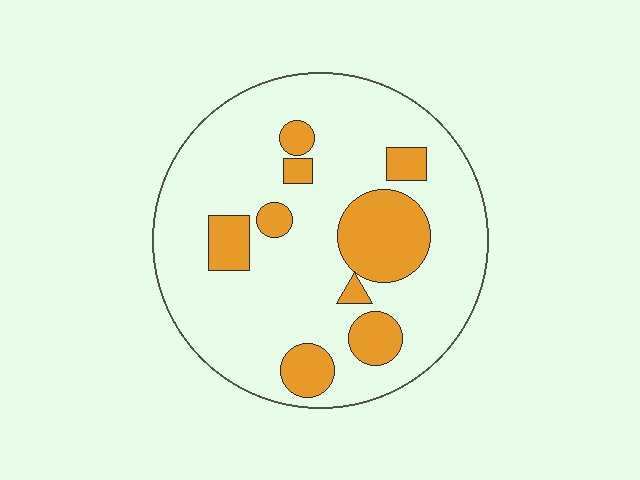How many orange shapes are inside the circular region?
9.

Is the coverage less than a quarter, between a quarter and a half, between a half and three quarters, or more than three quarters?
Less than a quarter.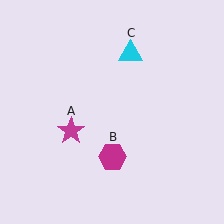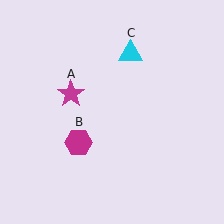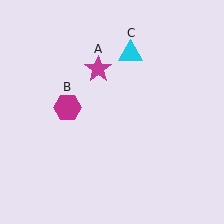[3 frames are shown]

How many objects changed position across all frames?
2 objects changed position: magenta star (object A), magenta hexagon (object B).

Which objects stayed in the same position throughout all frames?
Cyan triangle (object C) remained stationary.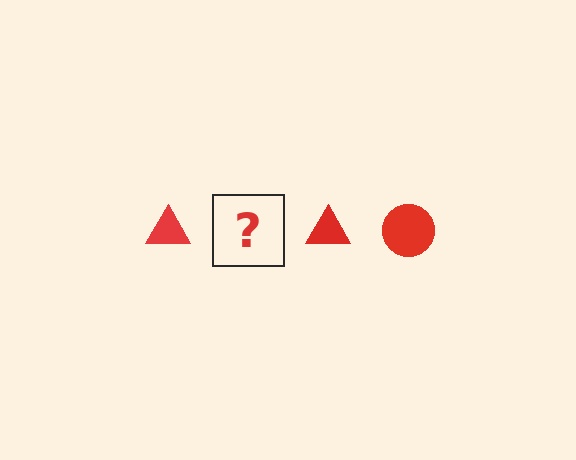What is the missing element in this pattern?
The missing element is a red circle.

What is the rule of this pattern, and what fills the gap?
The rule is that the pattern cycles through triangle, circle shapes in red. The gap should be filled with a red circle.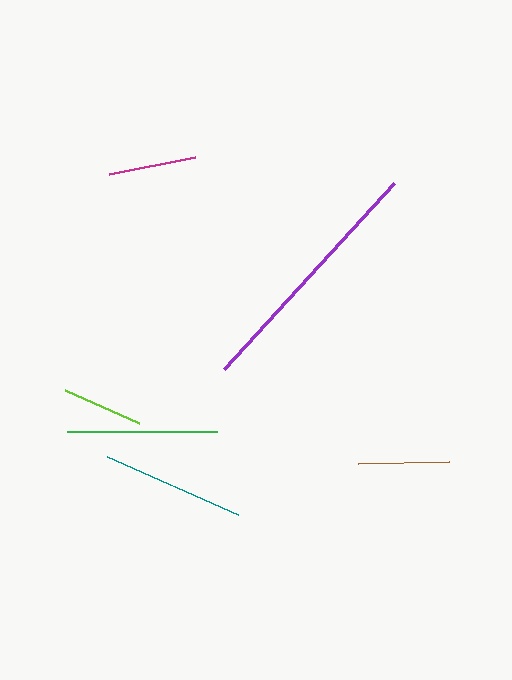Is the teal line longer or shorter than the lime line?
The teal line is longer than the lime line.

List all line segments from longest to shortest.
From longest to shortest: purple, green, teal, brown, magenta, lime.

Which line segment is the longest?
The purple line is the longest at approximately 252 pixels.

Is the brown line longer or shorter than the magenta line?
The brown line is longer than the magenta line.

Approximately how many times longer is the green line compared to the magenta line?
The green line is approximately 1.7 times the length of the magenta line.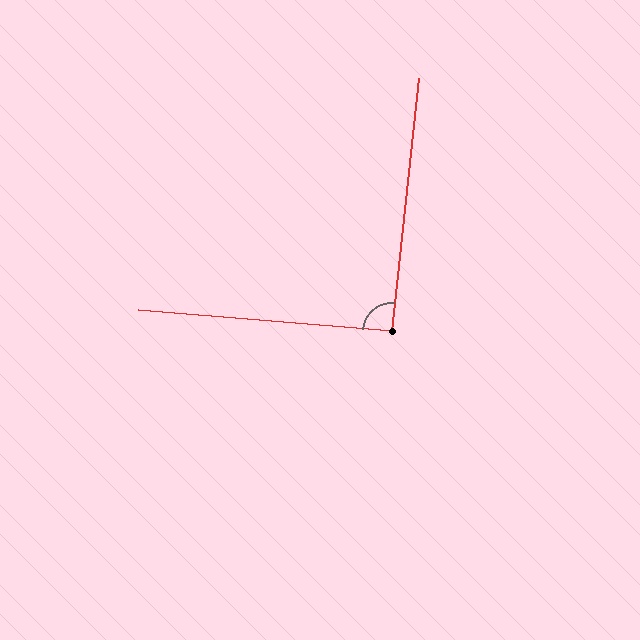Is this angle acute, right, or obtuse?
It is approximately a right angle.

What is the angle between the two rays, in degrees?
Approximately 91 degrees.